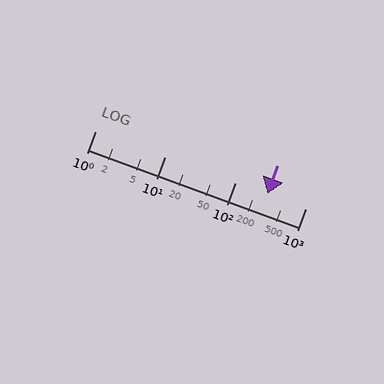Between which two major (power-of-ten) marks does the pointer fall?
The pointer is between 100 and 1000.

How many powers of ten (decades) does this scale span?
The scale spans 3 decades, from 1 to 1000.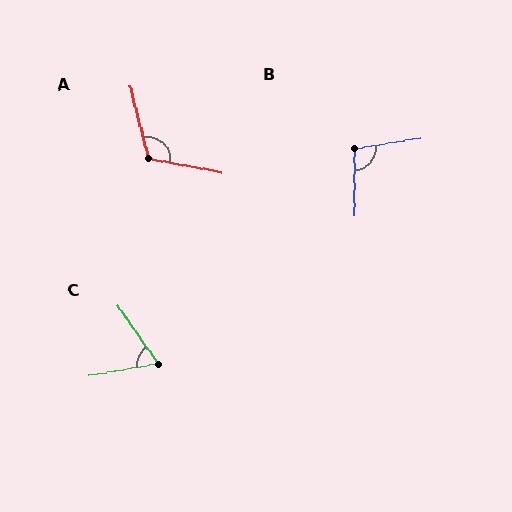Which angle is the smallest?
C, at approximately 65 degrees.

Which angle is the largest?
A, at approximately 114 degrees.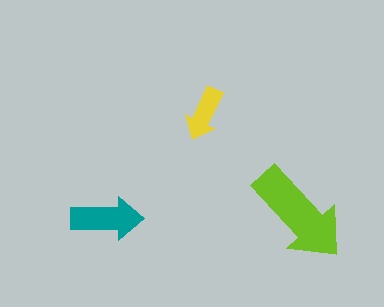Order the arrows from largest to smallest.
the lime one, the teal one, the yellow one.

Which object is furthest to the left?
The teal arrow is leftmost.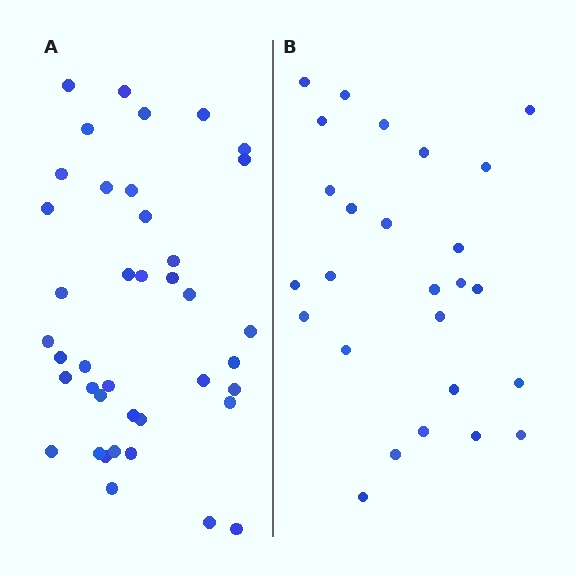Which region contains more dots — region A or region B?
Region A (the left region) has more dots.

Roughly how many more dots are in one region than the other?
Region A has approximately 15 more dots than region B.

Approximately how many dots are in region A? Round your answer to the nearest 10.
About 40 dots.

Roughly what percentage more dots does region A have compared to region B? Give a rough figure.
About 55% more.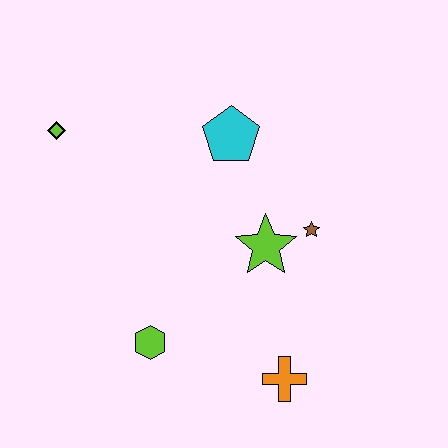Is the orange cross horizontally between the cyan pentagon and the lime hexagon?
No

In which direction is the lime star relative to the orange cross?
The lime star is above the orange cross.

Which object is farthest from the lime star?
The lime diamond is farthest from the lime star.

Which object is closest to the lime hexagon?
The orange cross is closest to the lime hexagon.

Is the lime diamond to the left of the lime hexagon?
Yes